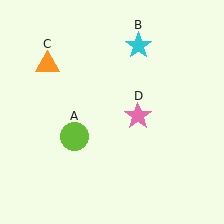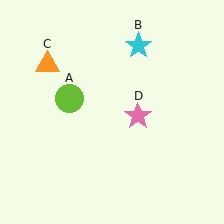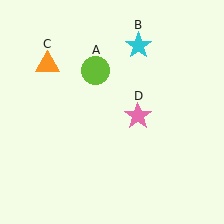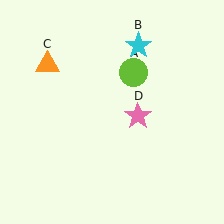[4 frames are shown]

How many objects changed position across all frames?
1 object changed position: lime circle (object A).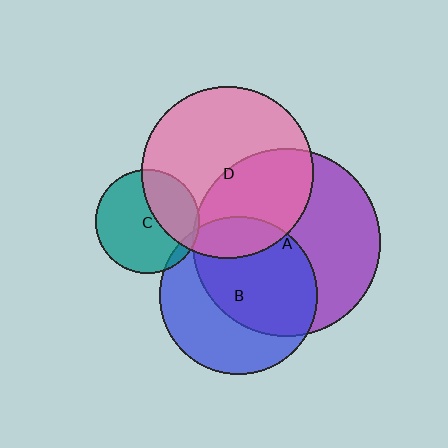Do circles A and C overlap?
Yes.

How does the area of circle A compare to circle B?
Approximately 1.4 times.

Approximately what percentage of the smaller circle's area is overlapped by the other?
Approximately 5%.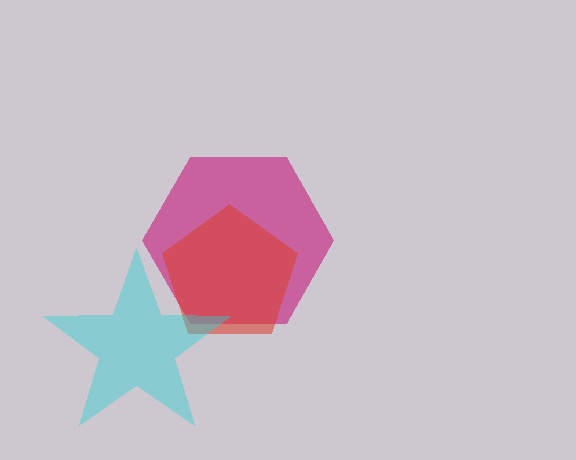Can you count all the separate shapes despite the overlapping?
Yes, there are 3 separate shapes.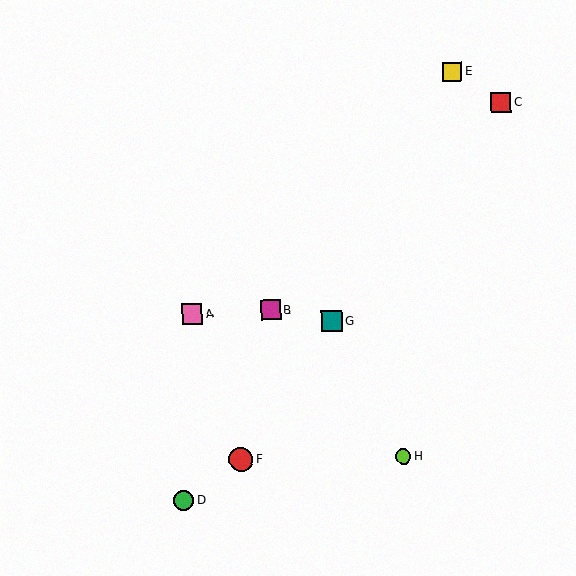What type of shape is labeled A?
Shape A is a pink square.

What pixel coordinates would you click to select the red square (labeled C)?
Click at (501, 102) to select the red square C.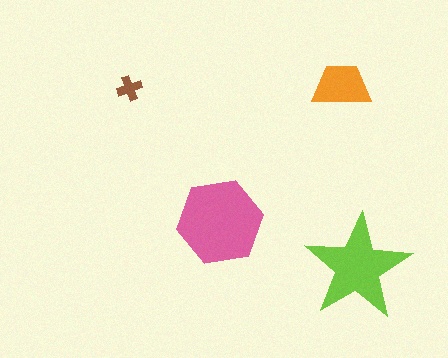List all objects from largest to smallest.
The pink hexagon, the lime star, the orange trapezoid, the brown cross.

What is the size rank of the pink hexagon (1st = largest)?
1st.